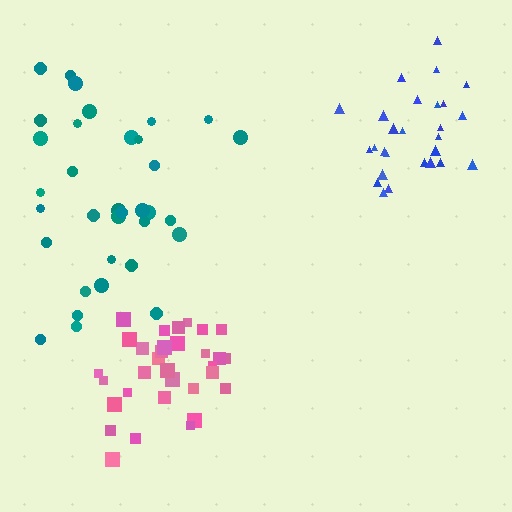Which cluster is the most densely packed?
Pink.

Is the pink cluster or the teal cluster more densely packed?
Pink.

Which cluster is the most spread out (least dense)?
Teal.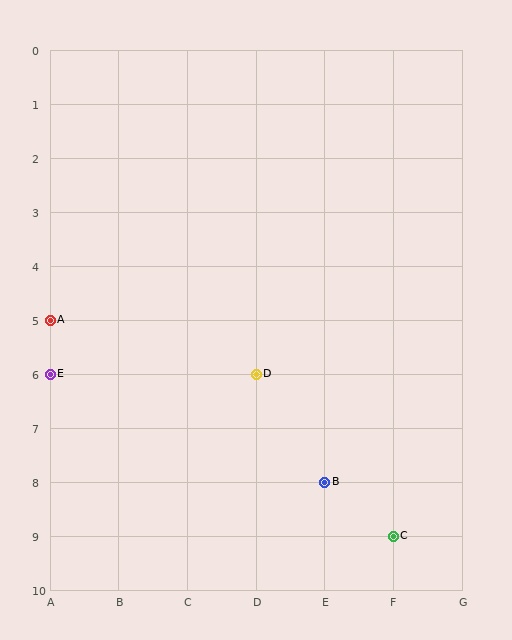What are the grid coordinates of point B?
Point B is at grid coordinates (E, 8).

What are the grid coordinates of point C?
Point C is at grid coordinates (F, 9).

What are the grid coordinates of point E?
Point E is at grid coordinates (A, 6).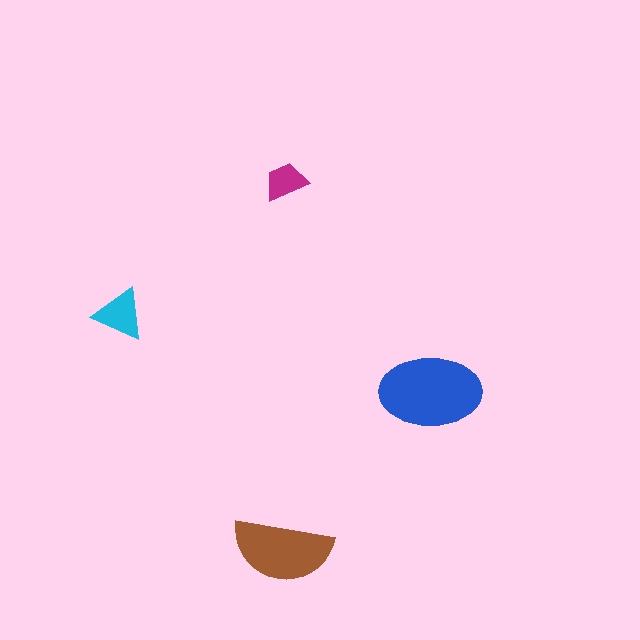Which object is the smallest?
The magenta trapezoid.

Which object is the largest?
The blue ellipse.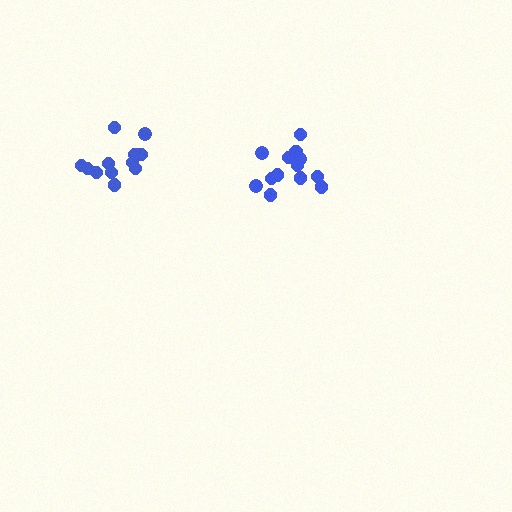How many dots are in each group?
Group 1: 13 dots, Group 2: 12 dots (25 total).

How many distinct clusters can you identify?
There are 2 distinct clusters.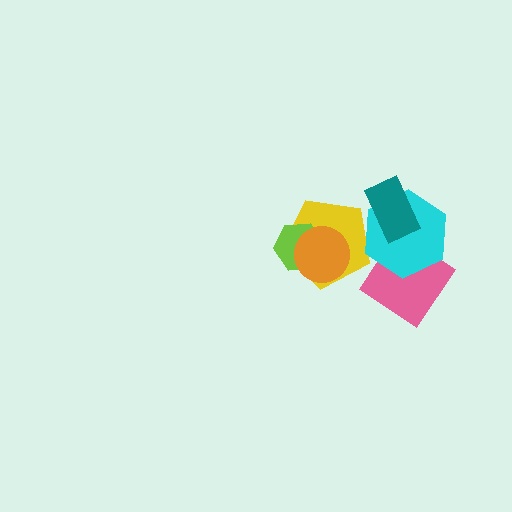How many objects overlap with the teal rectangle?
1 object overlaps with the teal rectangle.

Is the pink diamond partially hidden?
Yes, it is partially covered by another shape.